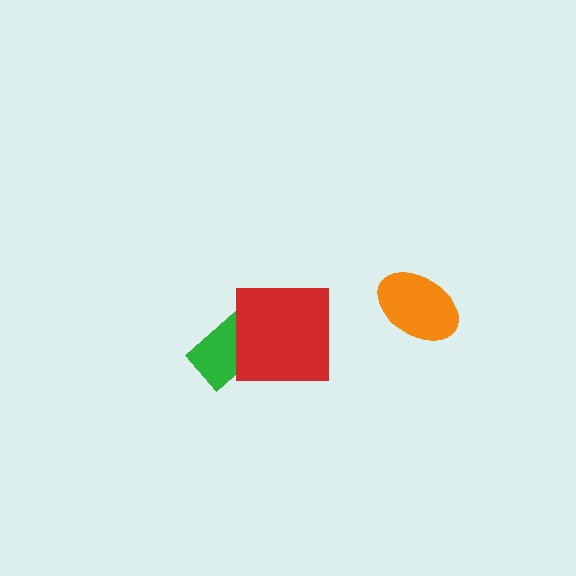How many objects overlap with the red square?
1 object overlaps with the red square.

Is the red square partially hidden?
No, no other shape covers it.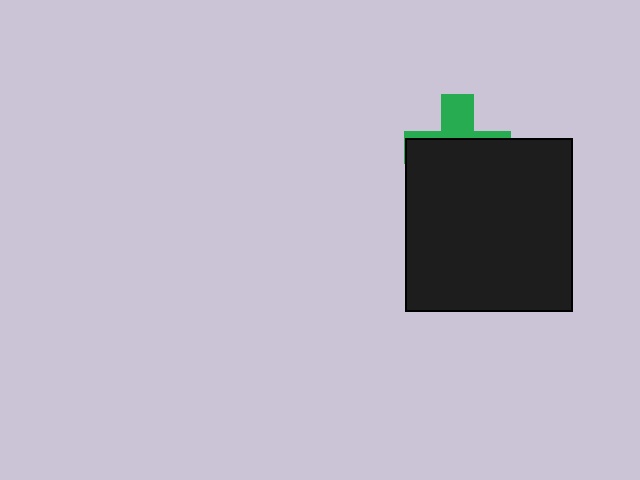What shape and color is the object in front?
The object in front is a black rectangle.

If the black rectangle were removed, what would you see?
You would see the complete green cross.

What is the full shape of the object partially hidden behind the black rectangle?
The partially hidden object is a green cross.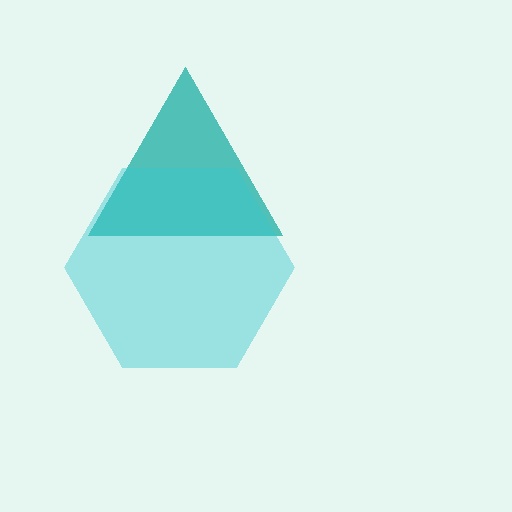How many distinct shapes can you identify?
There are 2 distinct shapes: a teal triangle, a cyan hexagon.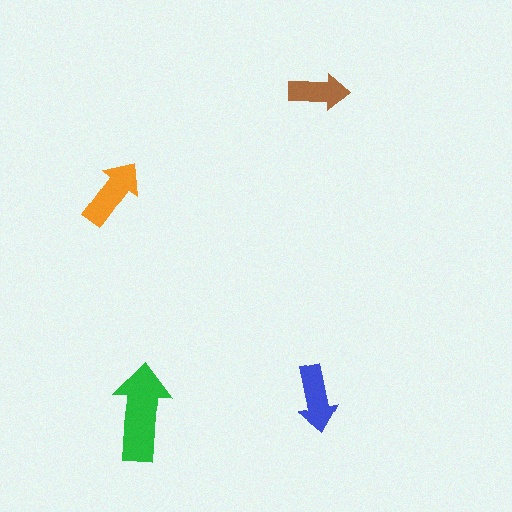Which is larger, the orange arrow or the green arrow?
The green one.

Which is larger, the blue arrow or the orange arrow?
The orange one.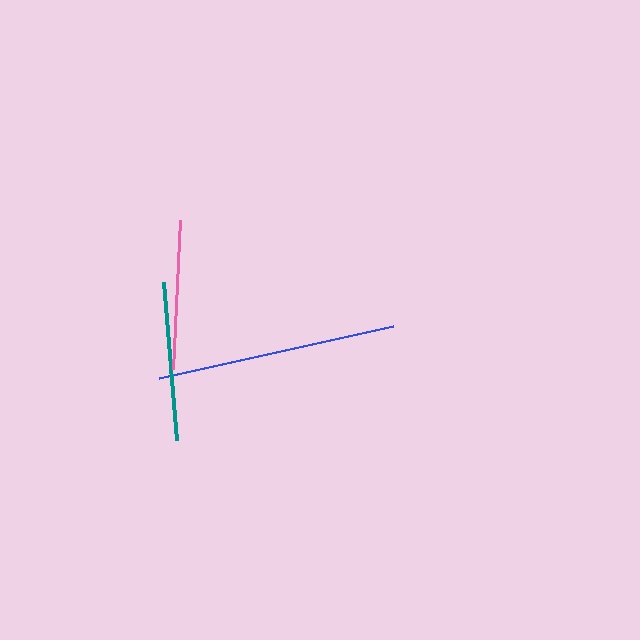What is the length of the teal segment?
The teal segment is approximately 158 pixels long.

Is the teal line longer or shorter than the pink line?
The teal line is longer than the pink line.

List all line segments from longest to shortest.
From longest to shortest: blue, teal, pink.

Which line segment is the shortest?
The pink line is the shortest at approximately 150 pixels.